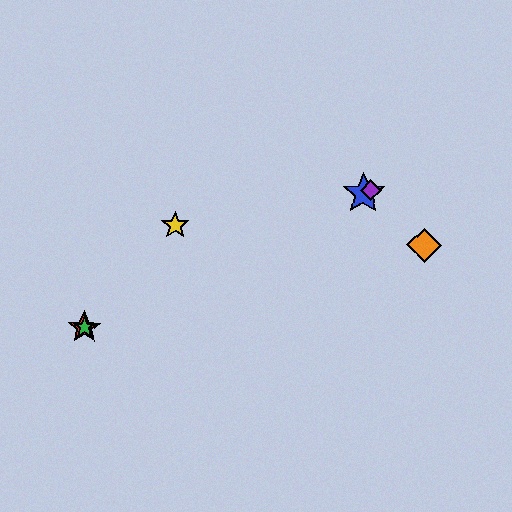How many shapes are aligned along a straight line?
4 shapes (the red star, the blue star, the green star, the purple diamond) are aligned along a straight line.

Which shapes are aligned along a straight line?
The red star, the blue star, the green star, the purple diamond are aligned along a straight line.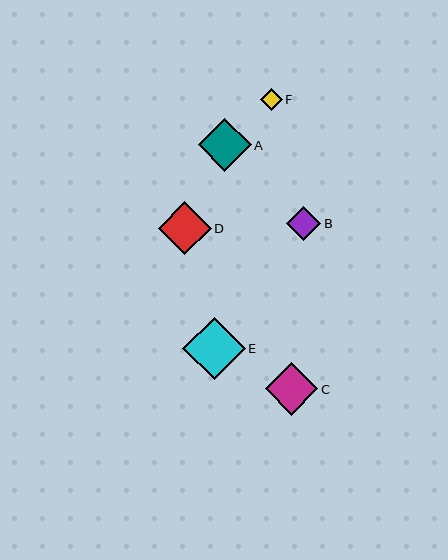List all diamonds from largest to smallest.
From largest to smallest: E, A, D, C, B, F.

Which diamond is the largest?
Diamond E is the largest with a size of approximately 63 pixels.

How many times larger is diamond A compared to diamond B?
Diamond A is approximately 1.6 times the size of diamond B.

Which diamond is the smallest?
Diamond F is the smallest with a size of approximately 22 pixels.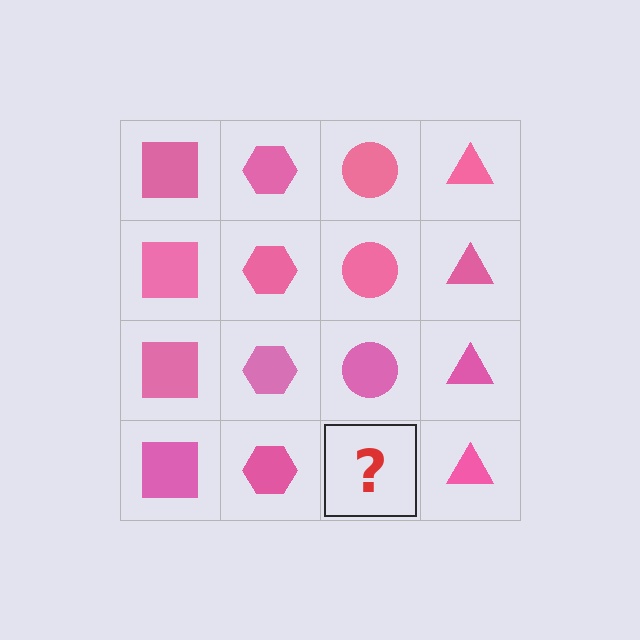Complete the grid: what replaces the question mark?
The question mark should be replaced with a pink circle.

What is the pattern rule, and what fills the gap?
The rule is that each column has a consistent shape. The gap should be filled with a pink circle.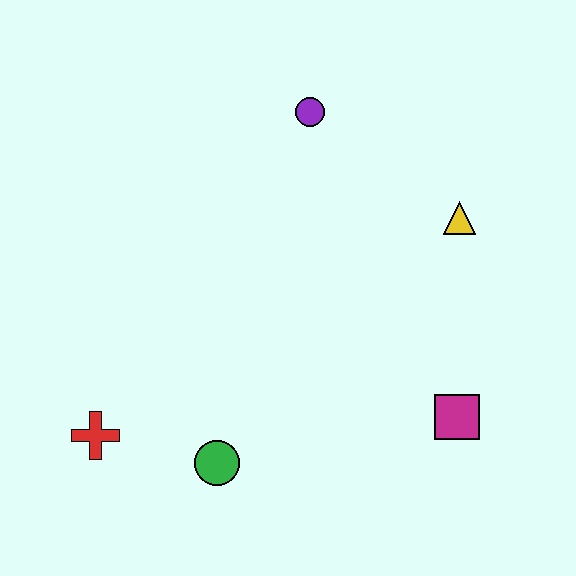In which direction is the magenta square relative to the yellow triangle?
The magenta square is below the yellow triangle.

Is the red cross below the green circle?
No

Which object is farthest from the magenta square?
The red cross is farthest from the magenta square.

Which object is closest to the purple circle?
The yellow triangle is closest to the purple circle.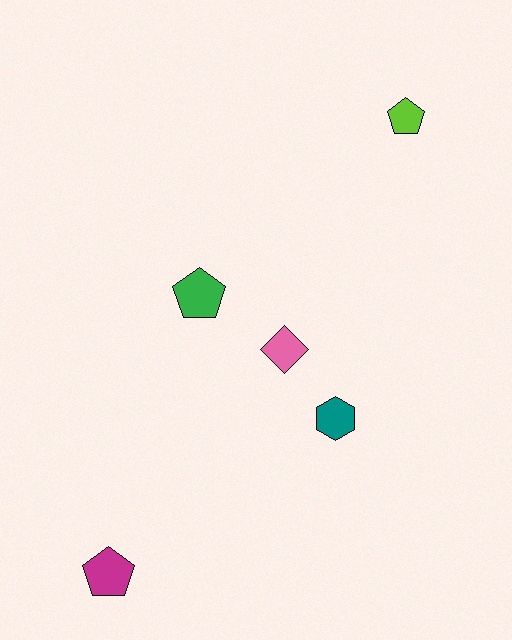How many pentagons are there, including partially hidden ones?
There are 3 pentagons.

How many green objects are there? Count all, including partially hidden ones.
There is 1 green object.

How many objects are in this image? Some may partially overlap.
There are 5 objects.